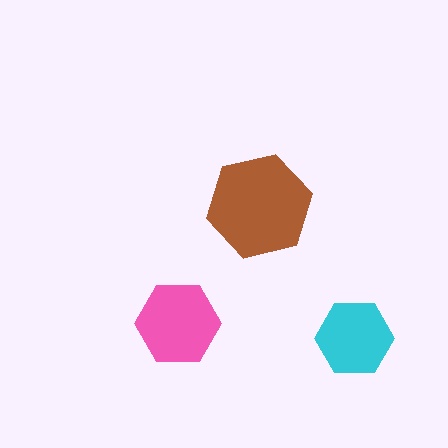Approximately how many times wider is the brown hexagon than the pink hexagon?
About 1.5 times wider.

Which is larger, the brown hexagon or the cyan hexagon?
The brown one.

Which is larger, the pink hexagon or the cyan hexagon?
The pink one.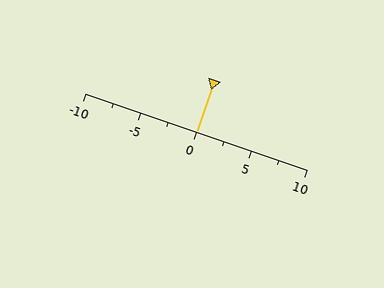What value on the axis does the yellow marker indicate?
The marker indicates approximately 0.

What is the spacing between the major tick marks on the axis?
The major ticks are spaced 5 apart.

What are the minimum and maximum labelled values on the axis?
The axis runs from -10 to 10.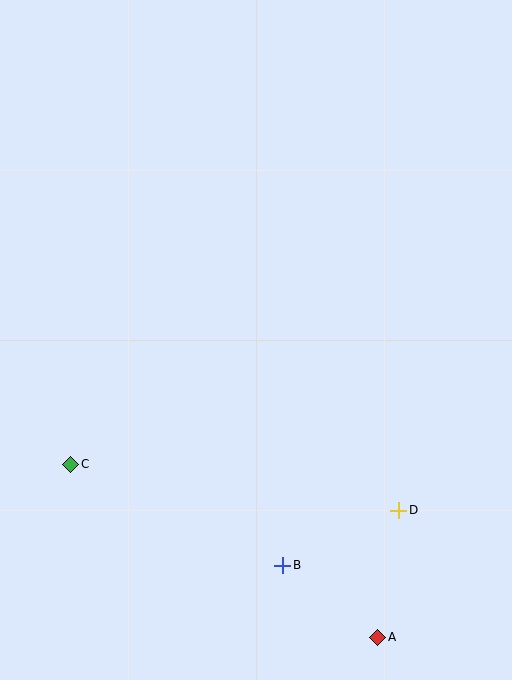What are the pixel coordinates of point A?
Point A is at (378, 637).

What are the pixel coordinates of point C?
Point C is at (71, 464).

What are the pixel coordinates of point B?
Point B is at (283, 565).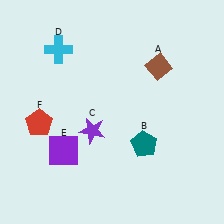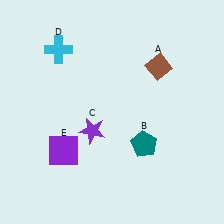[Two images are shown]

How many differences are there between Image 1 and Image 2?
There is 1 difference between the two images.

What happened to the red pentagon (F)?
The red pentagon (F) was removed in Image 2. It was in the bottom-left area of Image 1.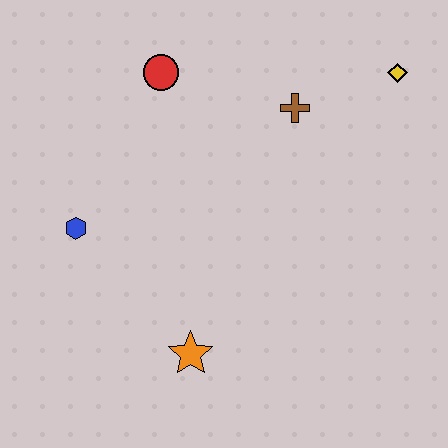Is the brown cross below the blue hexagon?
No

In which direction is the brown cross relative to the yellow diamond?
The brown cross is to the left of the yellow diamond.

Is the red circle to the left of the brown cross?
Yes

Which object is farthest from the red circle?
The orange star is farthest from the red circle.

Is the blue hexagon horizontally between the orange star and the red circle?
No